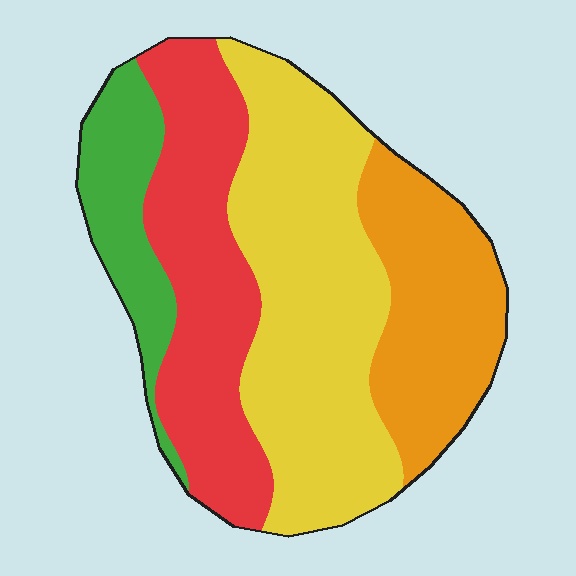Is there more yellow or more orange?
Yellow.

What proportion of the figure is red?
Red covers about 25% of the figure.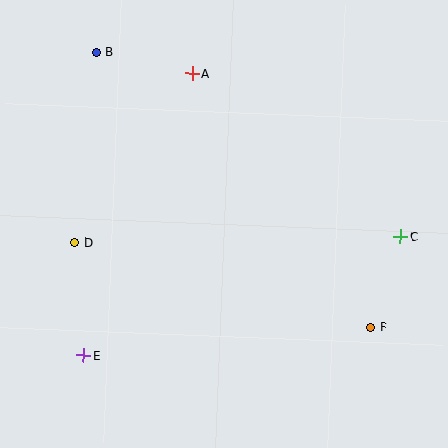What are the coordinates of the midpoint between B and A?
The midpoint between B and A is at (144, 63).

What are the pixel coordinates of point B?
Point B is at (96, 52).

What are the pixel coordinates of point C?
Point C is at (400, 236).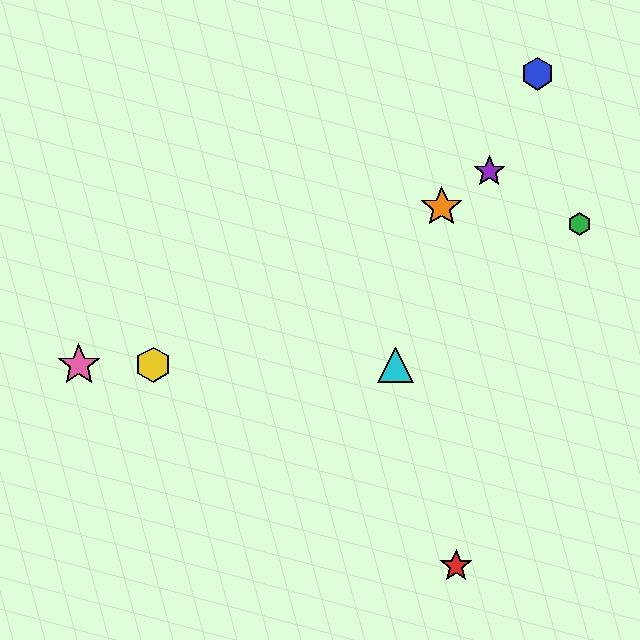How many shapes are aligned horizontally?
3 shapes (the yellow hexagon, the cyan triangle, the pink star) are aligned horizontally.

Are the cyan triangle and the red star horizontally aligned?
No, the cyan triangle is at y≈365 and the red star is at y≈566.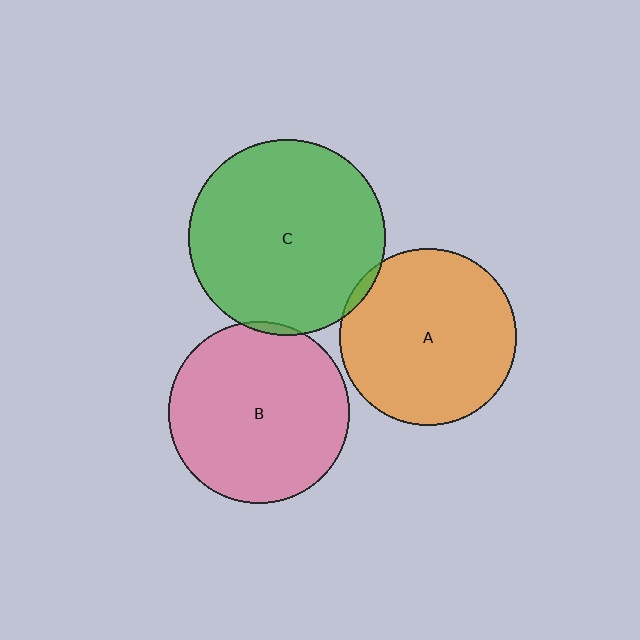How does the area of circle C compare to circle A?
Approximately 1.2 times.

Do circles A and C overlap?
Yes.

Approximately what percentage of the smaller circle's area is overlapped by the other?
Approximately 5%.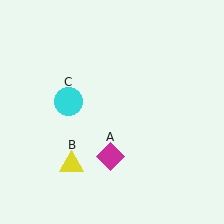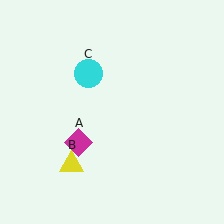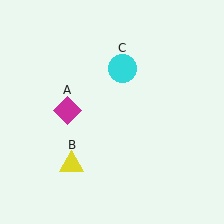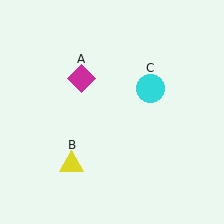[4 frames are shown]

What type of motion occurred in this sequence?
The magenta diamond (object A), cyan circle (object C) rotated clockwise around the center of the scene.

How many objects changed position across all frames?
2 objects changed position: magenta diamond (object A), cyan circle (object C).